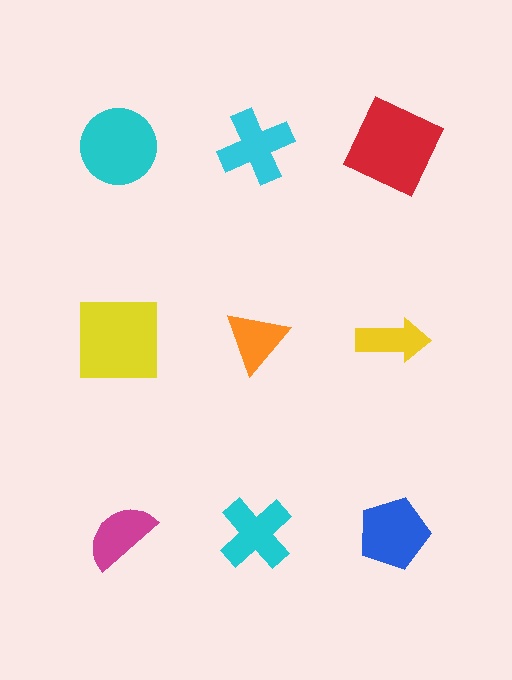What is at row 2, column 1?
A yellow square.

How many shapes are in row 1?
3 shapes.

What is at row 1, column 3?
A red square.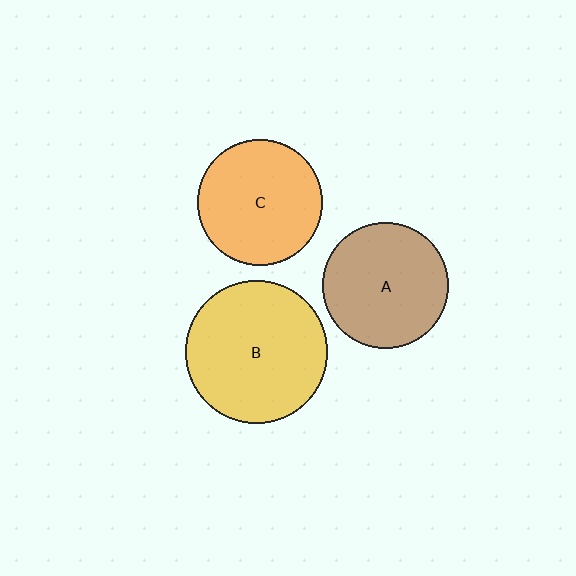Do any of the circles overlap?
No, none of the circles overlap.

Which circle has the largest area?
Circle B (yellow).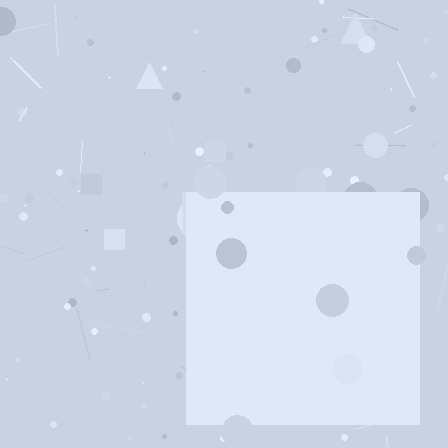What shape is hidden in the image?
A square is hidden in the image.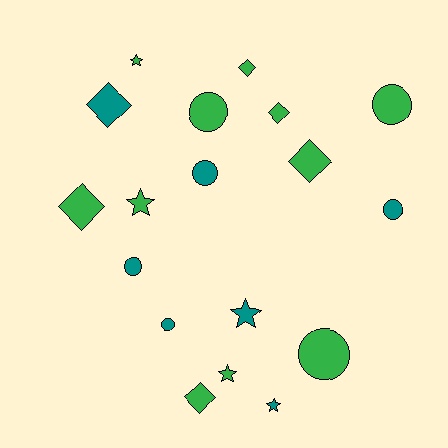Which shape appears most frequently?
Circle, with 7 objects.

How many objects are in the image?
There are 18 objects.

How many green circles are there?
There are 3 green circles.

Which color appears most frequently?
Green, with 11 objects.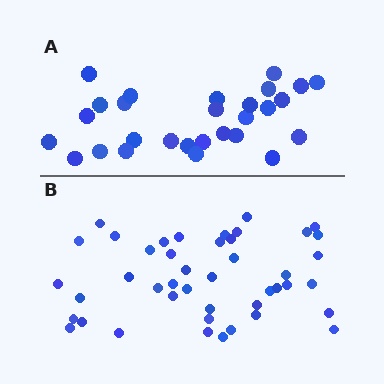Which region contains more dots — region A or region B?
Region B (the bottom region) has more dots.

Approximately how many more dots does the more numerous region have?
Region B has approximately 15 more dots than region A.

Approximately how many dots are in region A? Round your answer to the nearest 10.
About 30 dots. (The exact count is 28, which rounds to 30.)